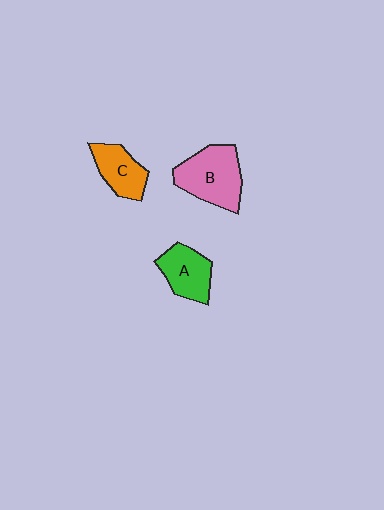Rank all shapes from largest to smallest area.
From largest to smallest: B (pink), A (green), C (orange).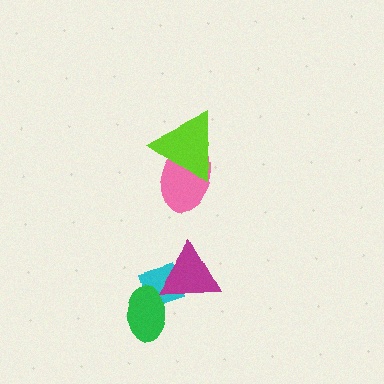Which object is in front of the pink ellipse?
The lime triangle is in front of the pink ellipse.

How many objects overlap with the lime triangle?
1 object overlaps with the lime triangle.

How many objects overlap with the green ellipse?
1 object overlaps with the green ellipse.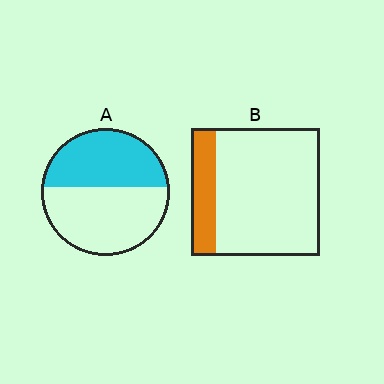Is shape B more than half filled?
No.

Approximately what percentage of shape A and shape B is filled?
A is approximately 45% and B is approximately 20%.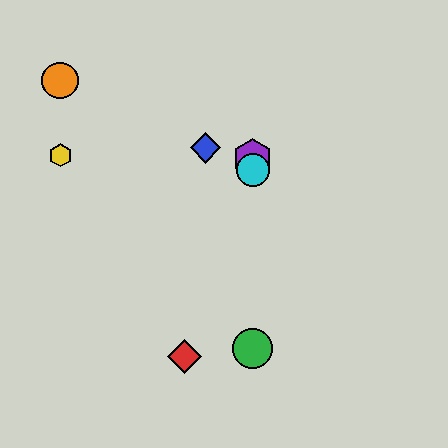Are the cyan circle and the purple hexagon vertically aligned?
Yes, both are at x≈253.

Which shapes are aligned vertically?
The green circle, the purple hexagon, the cyan circle are aligned vertically.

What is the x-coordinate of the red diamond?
The red diamond is at x≈185.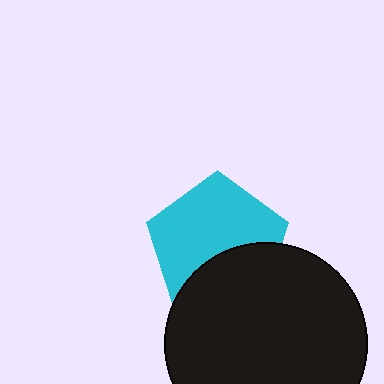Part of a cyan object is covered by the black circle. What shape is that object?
It is a pentagon.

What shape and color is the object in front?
The object in front is a black circle.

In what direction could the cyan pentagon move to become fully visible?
The cyan pentagon could move up. That would shift it out from behind the black circle entirely.